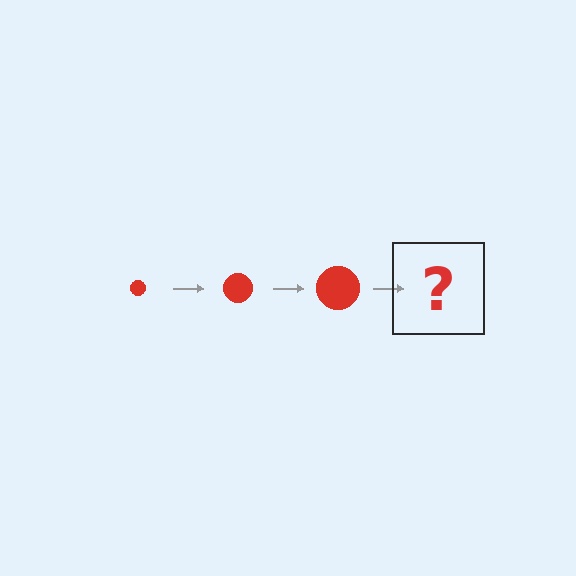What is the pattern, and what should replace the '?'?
The pattern is that the circle gets progressively larger each step. The '?' should be a red circle, larger than the previous one.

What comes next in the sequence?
The next element should be a red circle, larger than the previous one.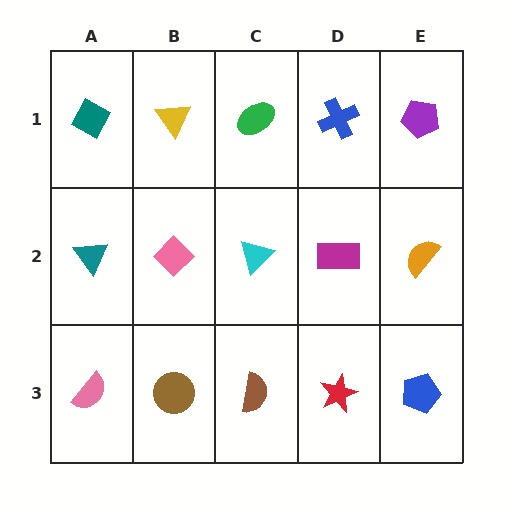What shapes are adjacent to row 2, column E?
A purple pentagon (row 1, column E), a blue pentagon (row 3, column E), a magenta rectangle (row 2, column D).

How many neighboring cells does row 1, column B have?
3.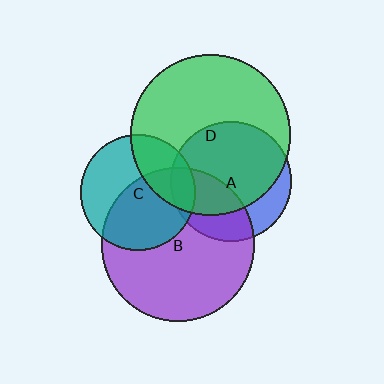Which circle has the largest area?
Circle D (green).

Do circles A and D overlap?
Yes.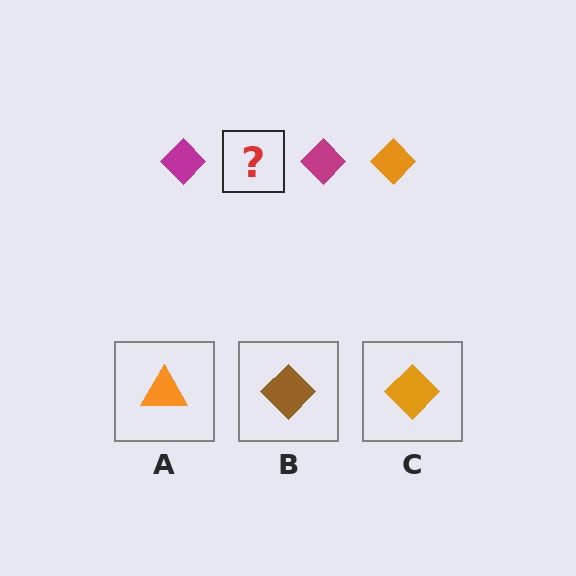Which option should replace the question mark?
Option C.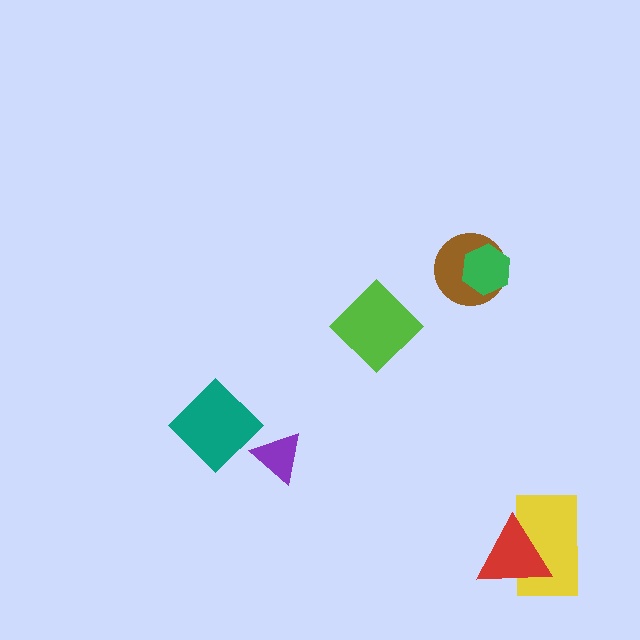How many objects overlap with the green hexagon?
1 object overlaps with the green hexagon.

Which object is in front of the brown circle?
The green hexagon is in front of the brown circle.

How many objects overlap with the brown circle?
1 object overlaps with the brown circle.